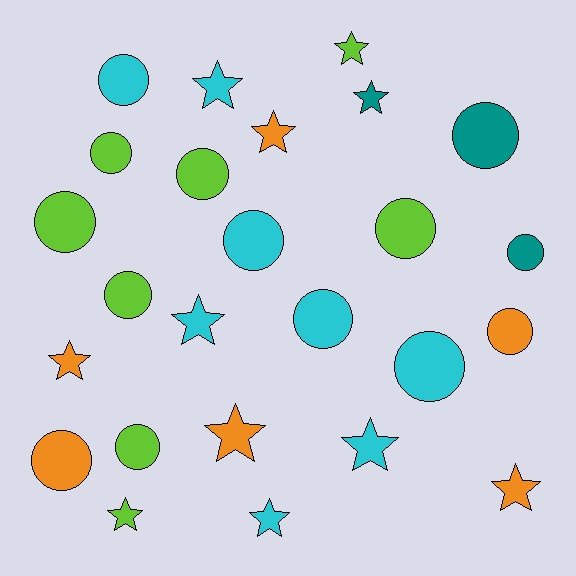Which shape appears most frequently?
Circle, with 14 objects.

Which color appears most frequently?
Lime, with 8 objects.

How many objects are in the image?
There are 25 objects.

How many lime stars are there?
There are 2 lime stars.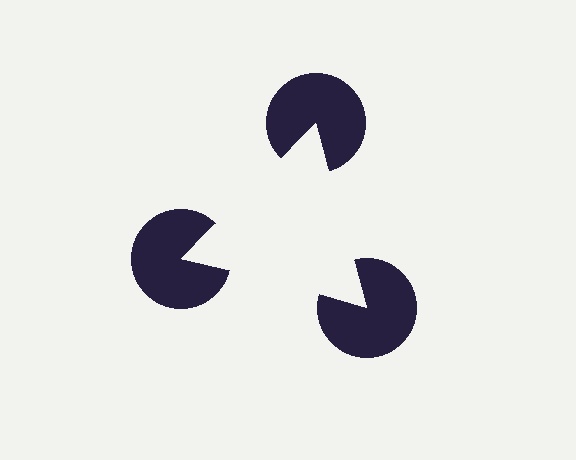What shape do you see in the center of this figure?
An illusory triangle — its edges are inferred from the aligned wedge cuts in the pac-man discs, not physically drawn.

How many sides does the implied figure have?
3 sides.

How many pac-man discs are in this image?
There are 3 — one at each vertex of the illusory triangle.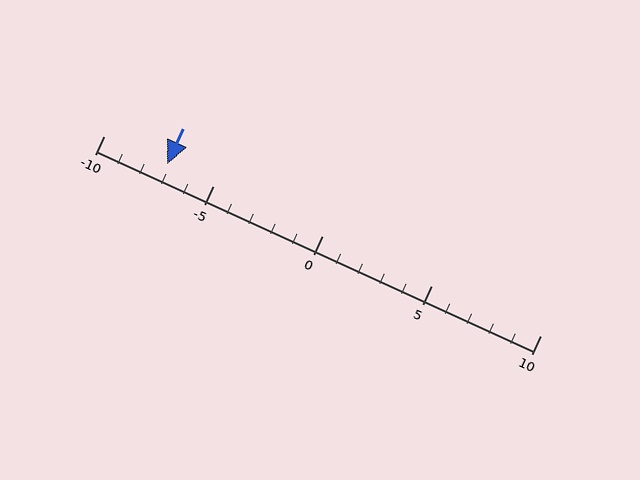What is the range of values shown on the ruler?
The ruler shows values from -10 to 10.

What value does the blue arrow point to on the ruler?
The blue arrow points to approximately -7.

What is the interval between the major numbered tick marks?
The major tick marks are spaced 5 units apart.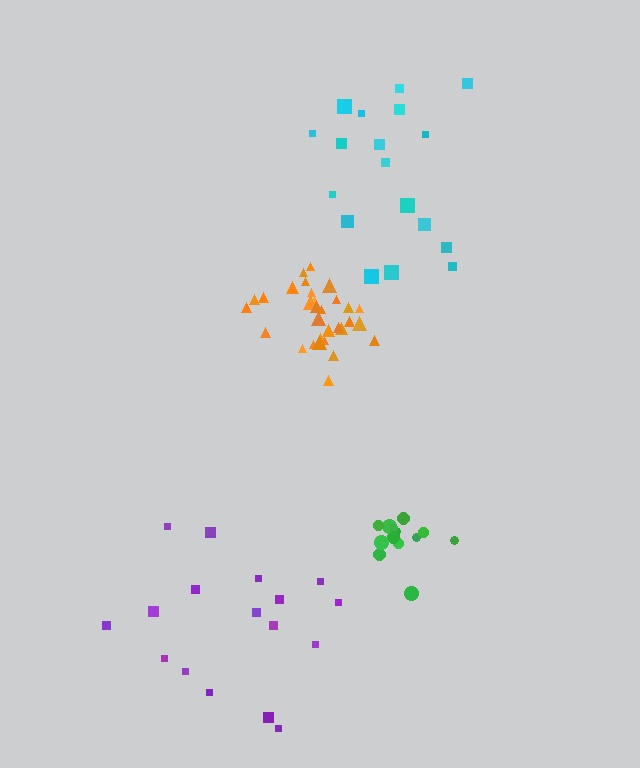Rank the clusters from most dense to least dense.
orange, green, purple, cyan.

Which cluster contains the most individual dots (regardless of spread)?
Orange (31).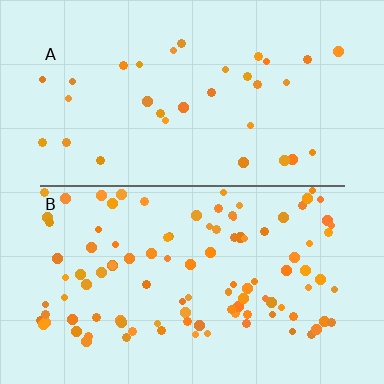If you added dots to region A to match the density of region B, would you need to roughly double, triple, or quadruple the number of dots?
Approximately triple.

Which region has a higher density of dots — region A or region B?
B (the bottom).